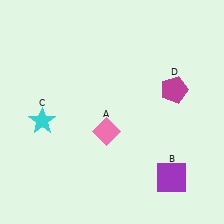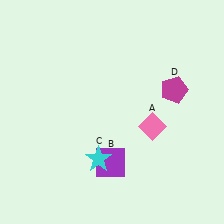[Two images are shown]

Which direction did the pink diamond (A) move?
The pink diamond (A) moved right.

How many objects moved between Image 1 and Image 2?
3 objects moved between the two images.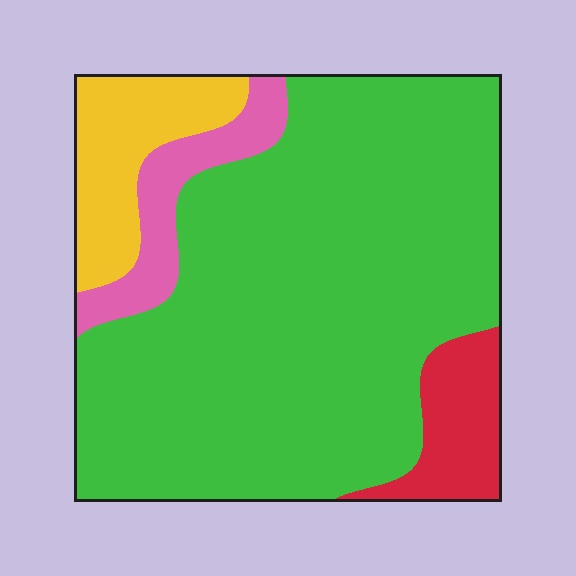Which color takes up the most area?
Green, at roughly 75%.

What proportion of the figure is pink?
Pink takes up about one tenth (1/10) of the figure.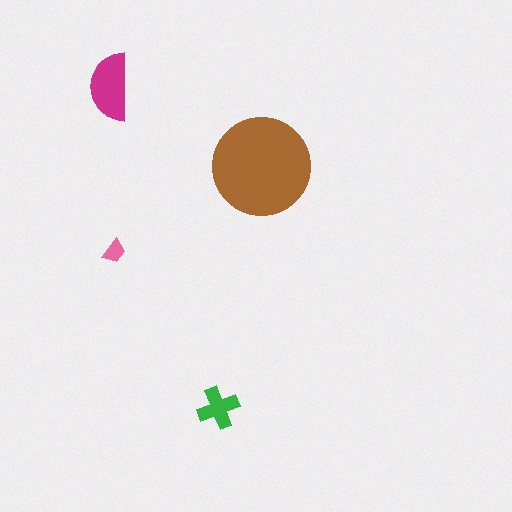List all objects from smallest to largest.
The pink trapezoid, the green cross, the magenta semicircle, the brown circle.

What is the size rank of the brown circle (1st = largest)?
1st.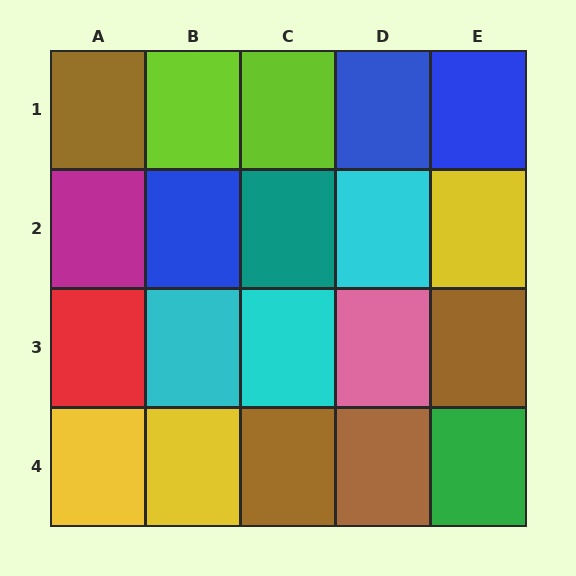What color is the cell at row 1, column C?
Lime.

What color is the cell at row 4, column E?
Green.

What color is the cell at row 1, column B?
Lime.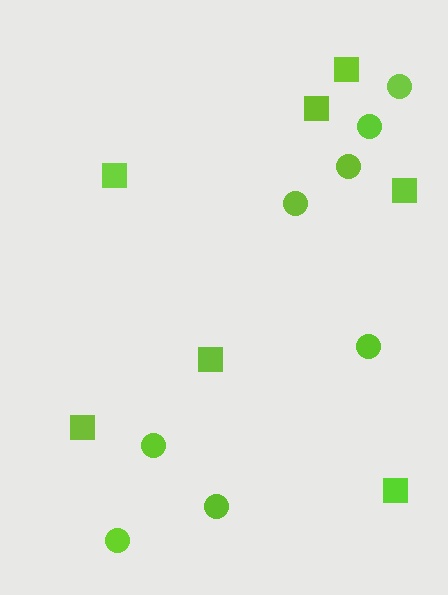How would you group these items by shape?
There are 2 groups: one group of circles (8) and one group of squares (7).